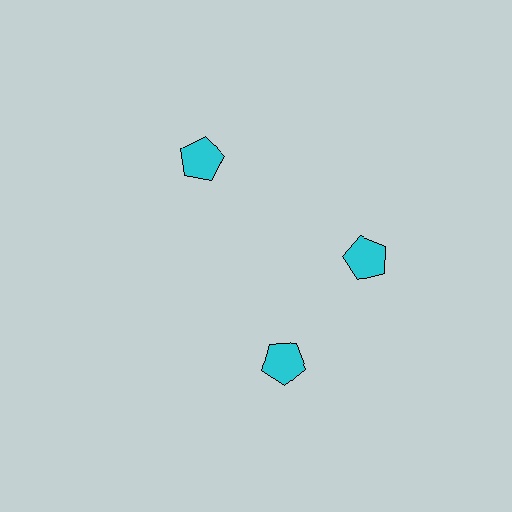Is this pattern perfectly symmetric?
No. The 3 cyan pentagons are arranged in a ring, but one element near the 7 o'clock position is rotated out of alignment along the ring, breaking the 3-fold rotational symmetry.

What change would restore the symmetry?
The symmetry would be restored by rotating it back into even spacing with its neighbors so that all 3 pentagons sit at equal angles and equal distance from the center.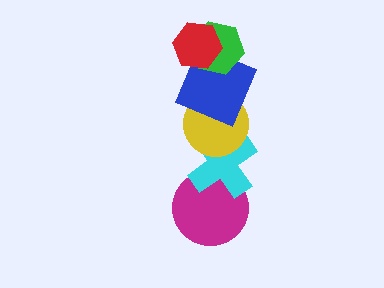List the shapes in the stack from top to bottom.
From top to bottom: the red hexagon, the green hexagon, the blue square, the yellow circle, the cyan cross, the magenta circle.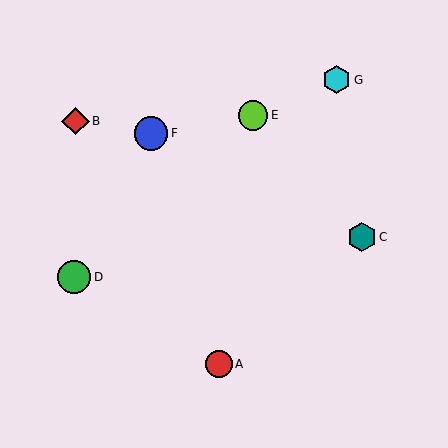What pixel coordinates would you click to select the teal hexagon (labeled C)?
Click at (362, 237) to select the teal hexagon C.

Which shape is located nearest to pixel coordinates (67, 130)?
The red diamond (labeled B) at (75, 121) is nearest to that location.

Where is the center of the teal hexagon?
The center of the teal hexagon is at (362, 237).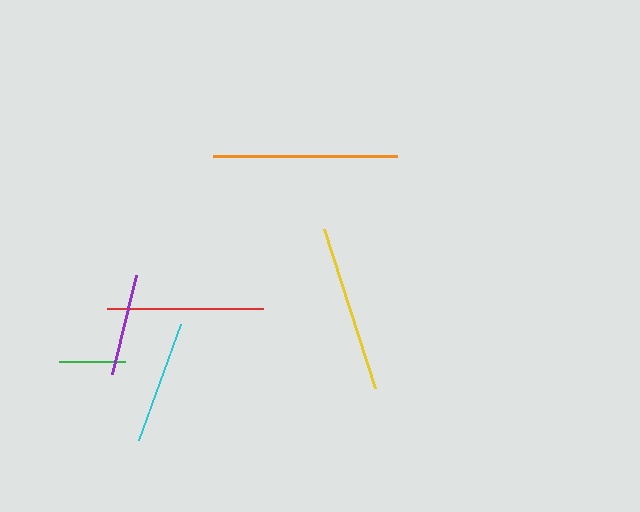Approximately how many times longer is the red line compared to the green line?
The red line is approximately 2.4 times the length of the green line.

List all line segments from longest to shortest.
From longest to shortest: orange, yellow, red, cyan, purple, green.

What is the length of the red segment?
The red segment is approximately 156 pixels long.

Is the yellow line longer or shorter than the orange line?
The orange line is longer than the yellow line.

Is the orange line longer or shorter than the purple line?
The orange line is longer than the purple line.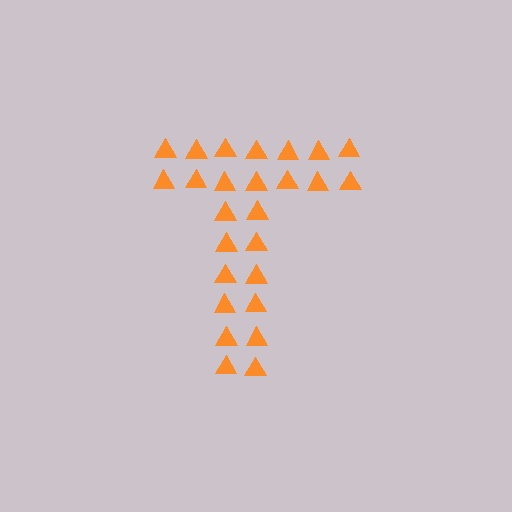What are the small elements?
The small elements are triangles.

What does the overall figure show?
The overall figure shows the letter T.